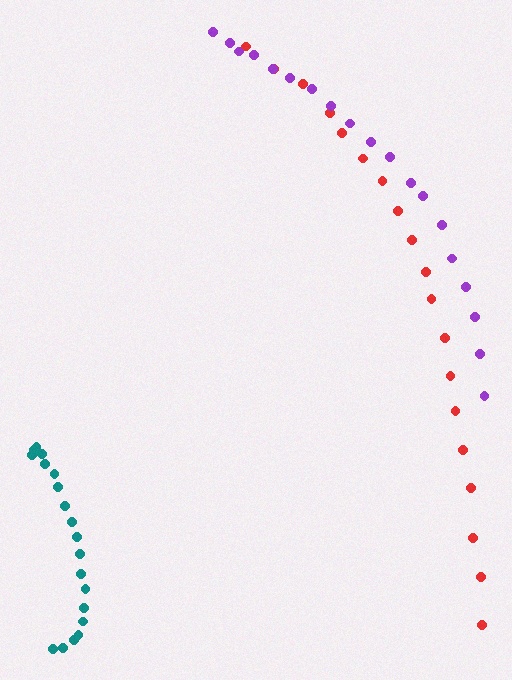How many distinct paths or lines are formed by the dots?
There are 3 distinct paths.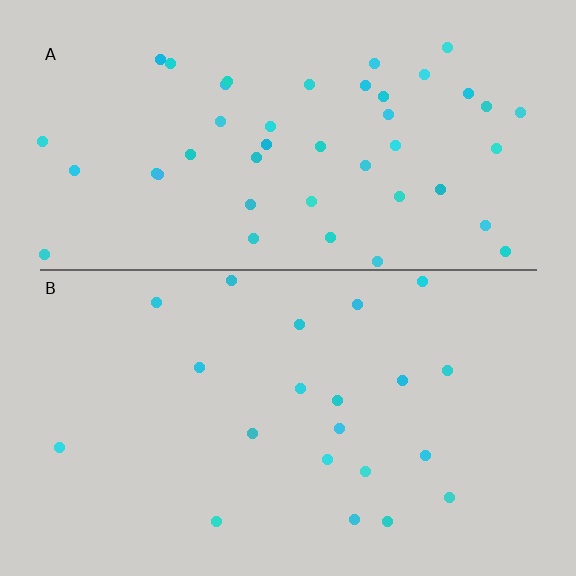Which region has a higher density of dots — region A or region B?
A (the top).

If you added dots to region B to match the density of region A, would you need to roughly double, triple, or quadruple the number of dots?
Approximately double.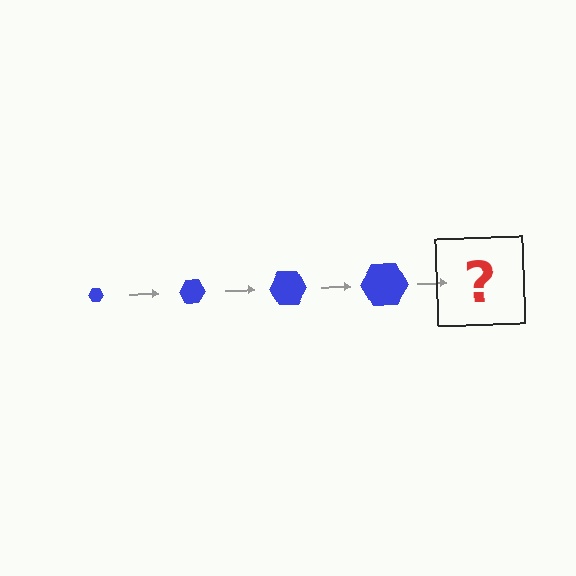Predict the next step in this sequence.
The next step is a blue hexagon, larger than the previous one.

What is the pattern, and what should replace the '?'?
The pattern is that the hexagon gets progressively larger each step. The '?' should be a blue hexagon, larger than the previous one.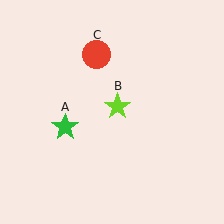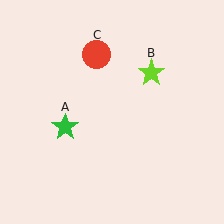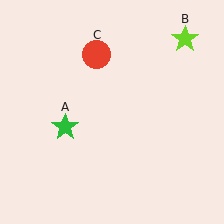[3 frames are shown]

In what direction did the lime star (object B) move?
The lime star (object B) moved up and to the right.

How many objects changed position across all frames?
1 object changed position: lime star (object B).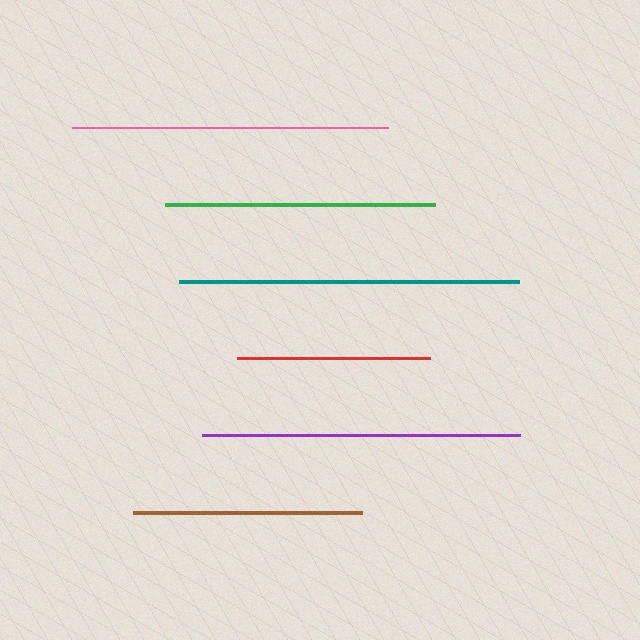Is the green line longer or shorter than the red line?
The green line is longer than the red line.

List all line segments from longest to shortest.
From longest to shortest: teal, purple, pink, green, brown, red.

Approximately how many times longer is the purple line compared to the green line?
The purple line is approximately 1.2 times the length of the green line.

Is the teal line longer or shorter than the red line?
The teal line is longer than the red line.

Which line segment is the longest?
The teal line is the longest at approximately 340 pixels.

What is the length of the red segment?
The red segment is approximately 193 pixels long.